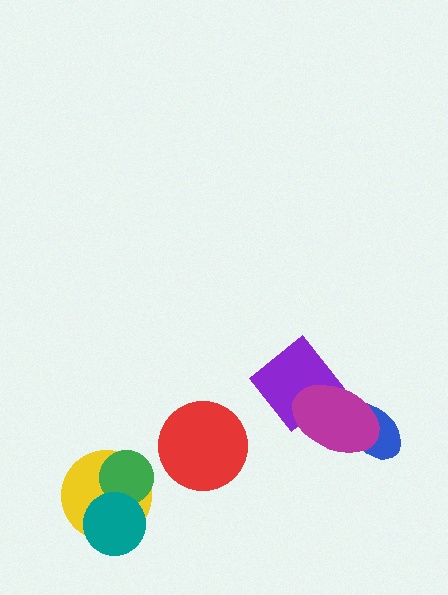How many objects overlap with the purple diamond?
1 object overlaps with the purple diamond.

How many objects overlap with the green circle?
2 objects overlap with the green circle.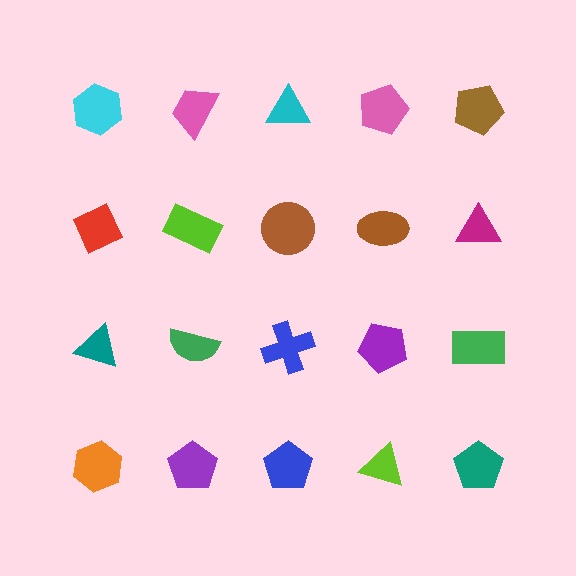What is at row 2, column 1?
A red diamond.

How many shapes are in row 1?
5 shapes.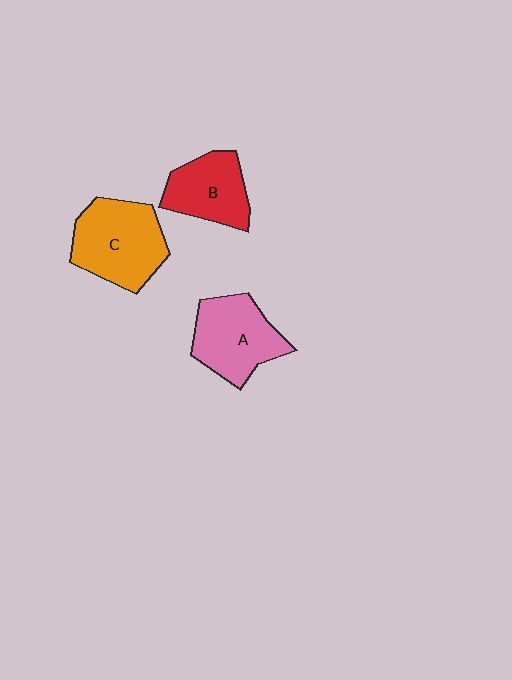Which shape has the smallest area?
Shape B (red).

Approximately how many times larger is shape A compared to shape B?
Approximately 1.2 times.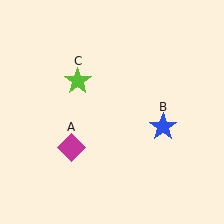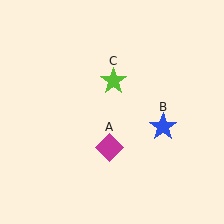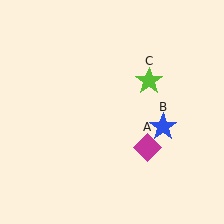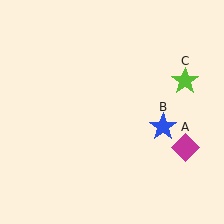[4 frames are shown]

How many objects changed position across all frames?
2 objects changed position: magenta diamond (object A), lime star (object C).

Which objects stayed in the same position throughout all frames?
Blue star (object B) remained stationary.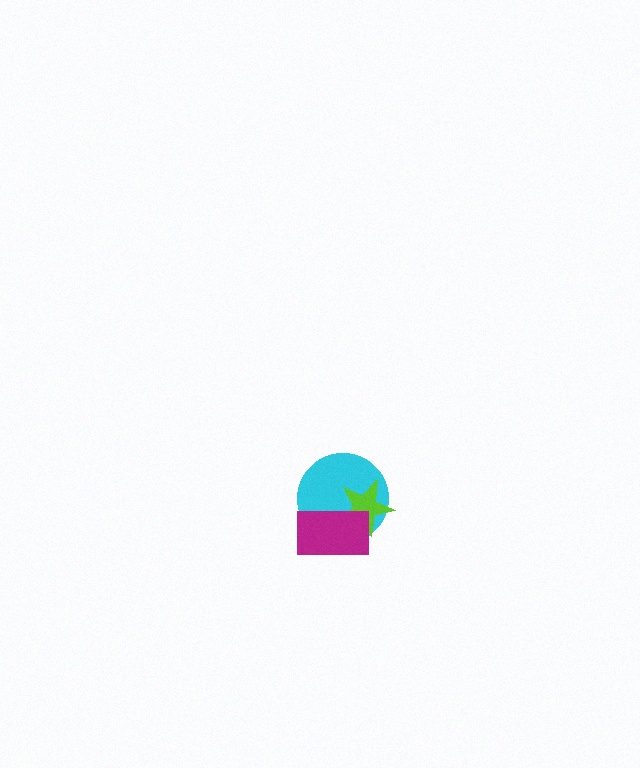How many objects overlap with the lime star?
2 objects overlap with the lime star.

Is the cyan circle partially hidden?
Yes, it is partially covered by another shape.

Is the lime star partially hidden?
Yes, it is partially covered by another shape.